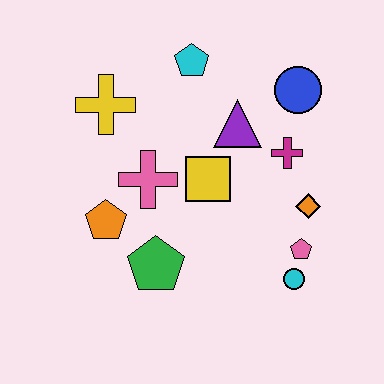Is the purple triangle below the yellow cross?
Yes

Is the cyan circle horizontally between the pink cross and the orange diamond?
Yes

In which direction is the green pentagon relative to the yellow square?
The green pentagon is below the yellow square.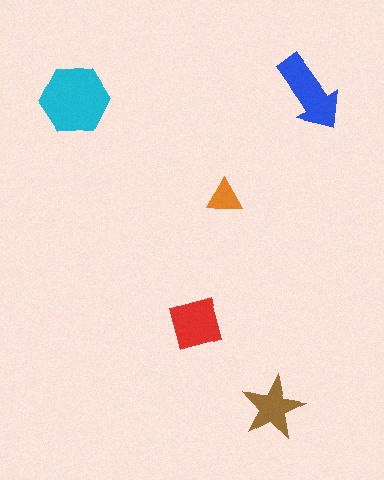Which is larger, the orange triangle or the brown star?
The brown star.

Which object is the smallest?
The orange triangle.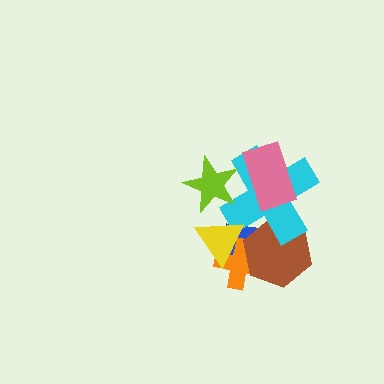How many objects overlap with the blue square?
4 objects overlap with the blue square.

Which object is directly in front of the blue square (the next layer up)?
The orange cross is directly in front of the blue square.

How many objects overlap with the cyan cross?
5 objects overlap with the cyan cross.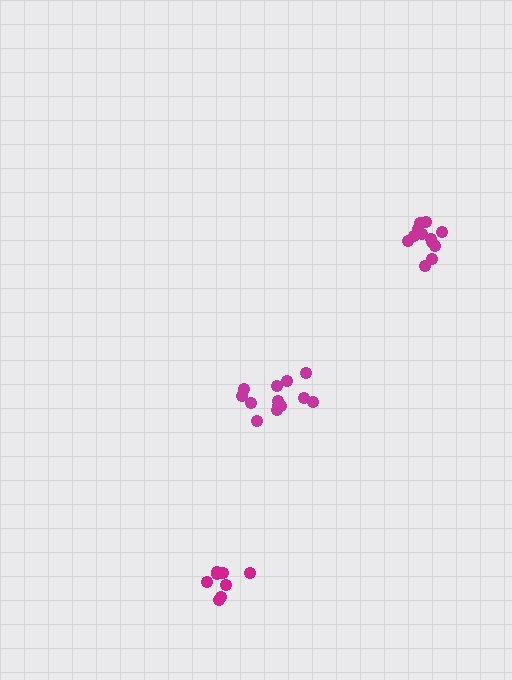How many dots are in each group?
Group 1: 12 dots, Group 2: 13 dots, Group 3: 8 dots (33 total).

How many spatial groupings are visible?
There are 3 spatial groupings.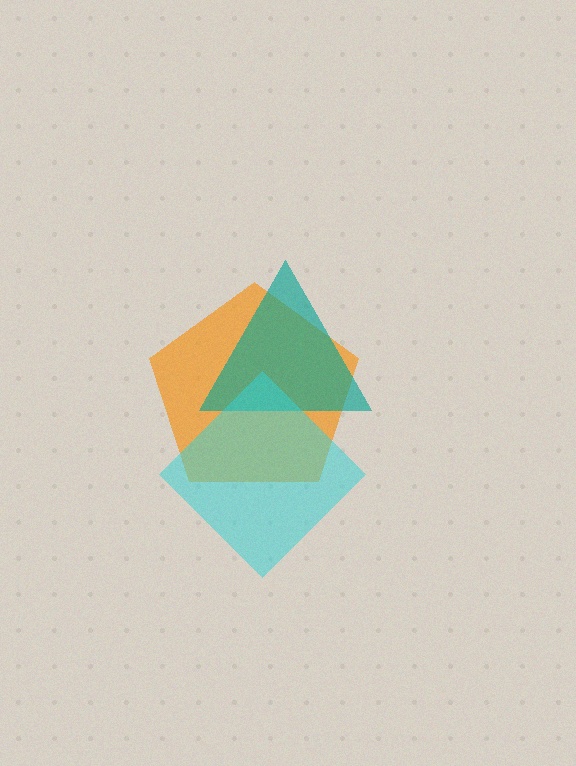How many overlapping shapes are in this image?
There are 3 overlapping shapes in the image.